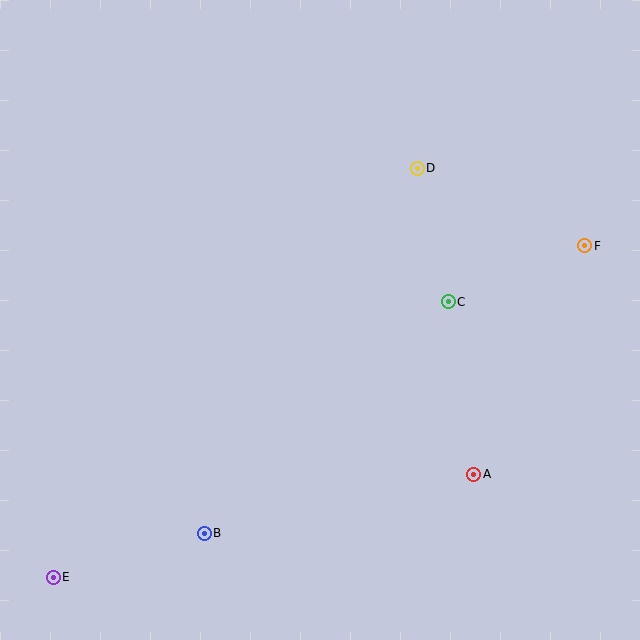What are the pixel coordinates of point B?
Point B is at (204, 533).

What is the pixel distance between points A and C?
The distance between A and C is 174 pixels.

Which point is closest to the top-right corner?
Point F is closest to the top-right corner.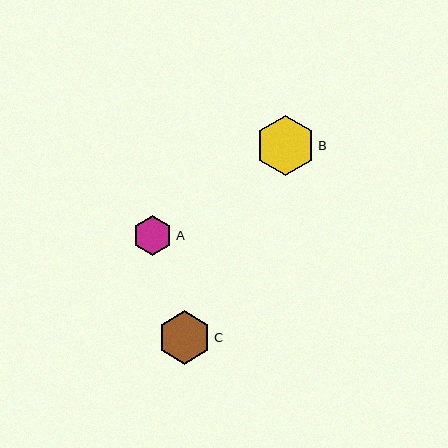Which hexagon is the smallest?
Hexagon A is the smallest with a size of approximately 40 pixels.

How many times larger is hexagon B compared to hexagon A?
Hexagon B is approximately 1.5 times the size of hexagon A.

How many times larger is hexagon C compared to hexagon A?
Hexagon C is approximately 1.3 times the size of hexagon A.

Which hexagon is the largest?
Hexagon B is the largest with a size of approximately 60 pixels.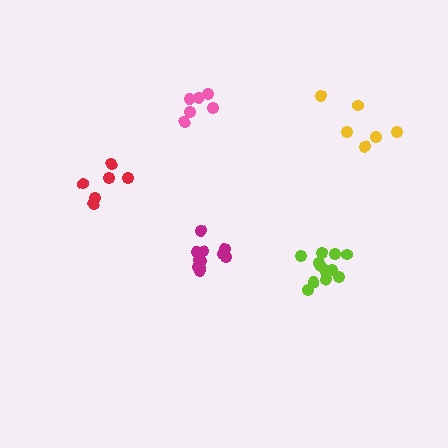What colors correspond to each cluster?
The clusters are colored: yellow, pink, lime, magenta, red.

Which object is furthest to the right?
The yellow cluster is rightmost.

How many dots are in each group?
Group 1: 6 dots, Group 2: 6 dots, Group 3: 12 dots, Group 4: 11 dots, Group 5: 6 dots (41 total).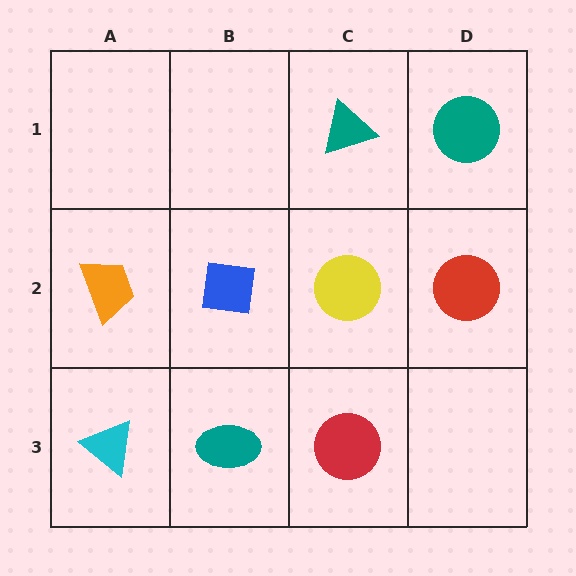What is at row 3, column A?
A cyan triangle.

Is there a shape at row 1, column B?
No, that cell is empty.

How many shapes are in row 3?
3 shapes.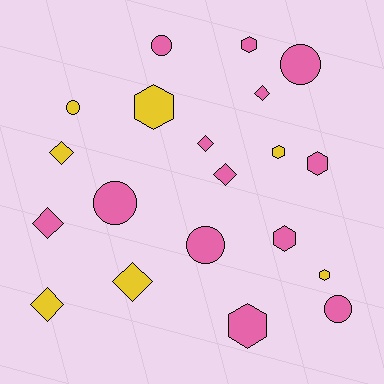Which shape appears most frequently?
Diamond, with 7 objects.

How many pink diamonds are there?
There are 4 pink diamonds.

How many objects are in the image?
There are 20 objects.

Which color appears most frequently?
Pink, with 13 objects.